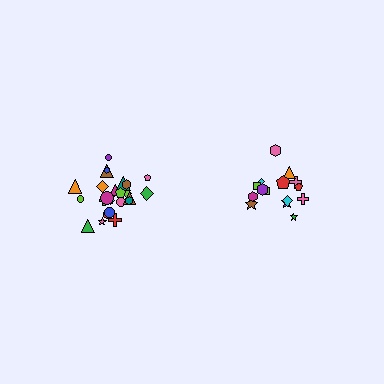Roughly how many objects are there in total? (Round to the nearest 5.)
Roughly 40 objects in total.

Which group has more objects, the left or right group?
The left group.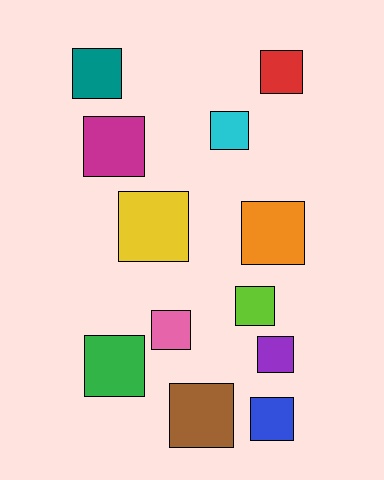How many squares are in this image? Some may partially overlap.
There are 12 squares.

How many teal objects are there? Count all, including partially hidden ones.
There is 1 teal object.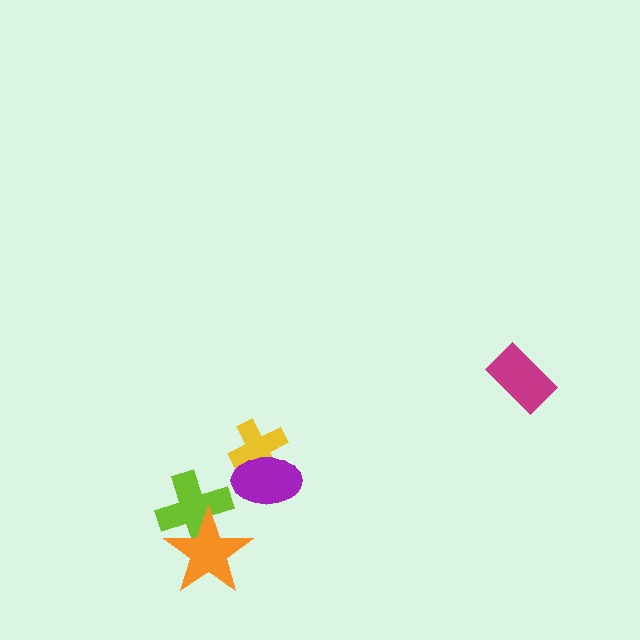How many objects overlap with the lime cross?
1 object overlaps with the lime cross.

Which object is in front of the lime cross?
The orange star is in front of the lime cross.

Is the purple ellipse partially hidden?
No, no other shape covers it.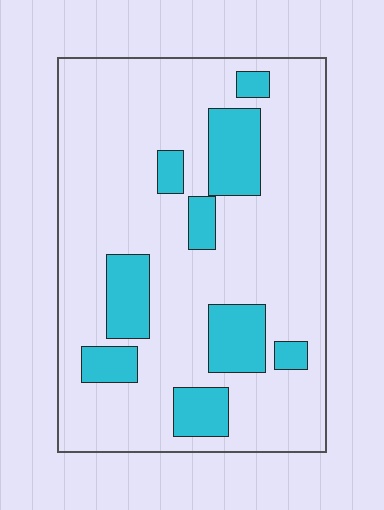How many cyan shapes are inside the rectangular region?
9.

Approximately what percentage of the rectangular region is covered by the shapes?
Approximately 20%.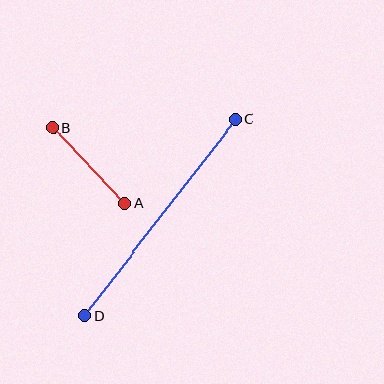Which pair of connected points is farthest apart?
Points C and D are farthest apart.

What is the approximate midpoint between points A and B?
The midpoint is at approximately (89, 165) pixels.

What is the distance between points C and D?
The distance is approximately 248 pixels.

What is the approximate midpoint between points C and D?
The midpoint is at approximately (160, 217) pixels.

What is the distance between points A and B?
The distance is approximately 105 pixels.